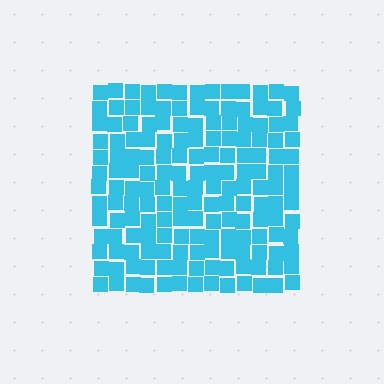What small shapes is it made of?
It is made of small squares.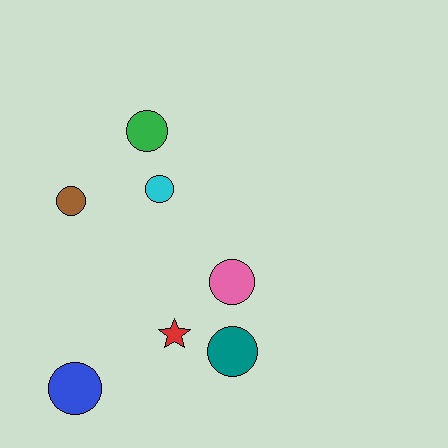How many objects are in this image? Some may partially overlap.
There are 7 objects.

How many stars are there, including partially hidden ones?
There is 1 star.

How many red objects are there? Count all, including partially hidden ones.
There is 1 red object.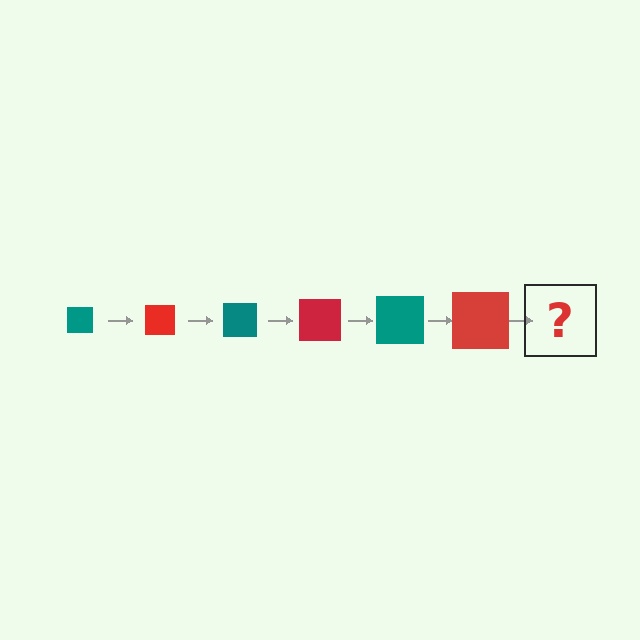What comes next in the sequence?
The next element should be a teal square, larger than the previous one.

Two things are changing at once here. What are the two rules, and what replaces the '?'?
The two rules are that the square grows larger each step and the color cycles through teal and red. The '?' should be a teal square, larger than the previous one.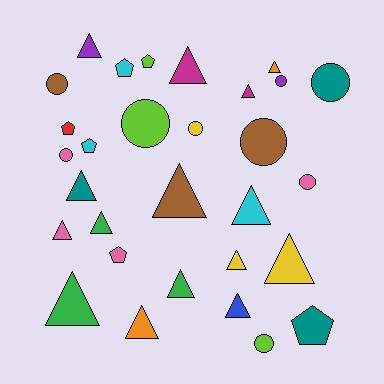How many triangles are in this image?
There are 15 triangles.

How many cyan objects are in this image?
There are 3 cyan objects.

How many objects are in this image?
There are 30 objects.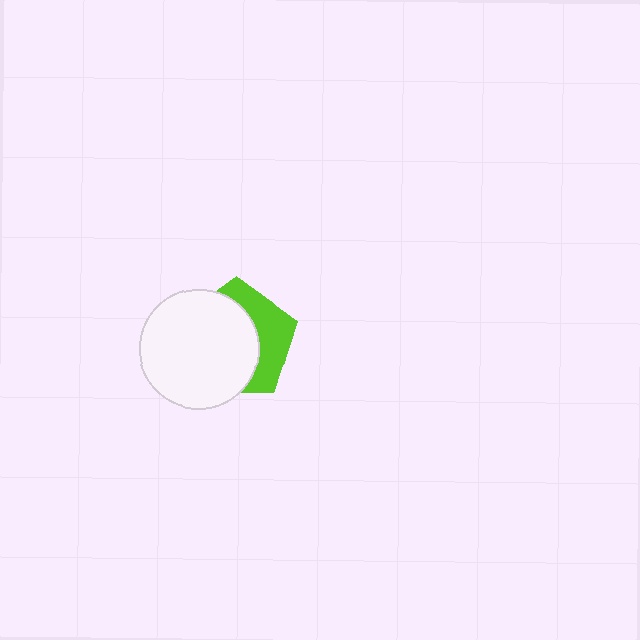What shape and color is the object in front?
The object in front is a white circle.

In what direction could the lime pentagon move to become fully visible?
The lime pentagon could move right. That would shift it out from behind the white circle entirely.